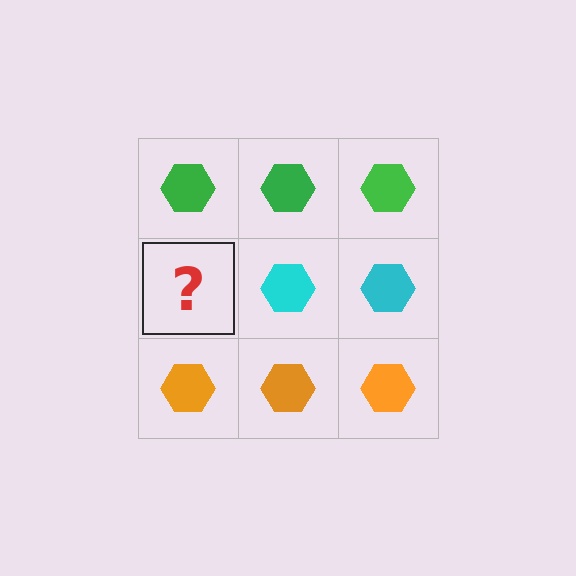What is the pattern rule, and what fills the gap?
The rule is that each row has a consistent color. The gap should be filled with a cyan hexagon.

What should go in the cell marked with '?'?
The missing cell should contain a cyan hexagon.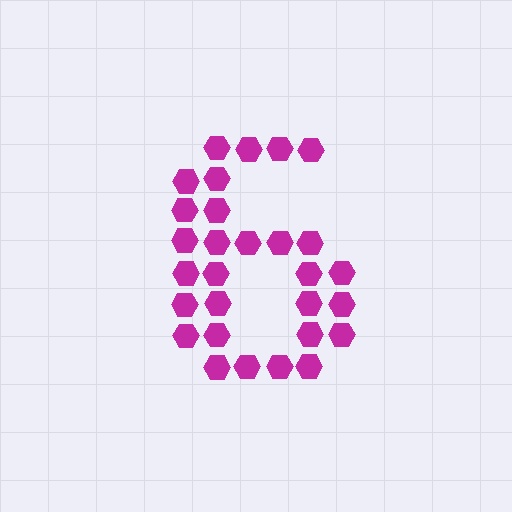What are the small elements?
The small elements are hexagons.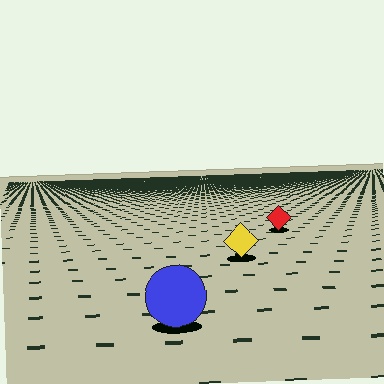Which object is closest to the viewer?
The blue circle is closest. The texture marks near it are larger and more spread out.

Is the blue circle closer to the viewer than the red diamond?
Yes. The blue circle is closer — you can tell from the texture gradient: the ground texture is coarser near it.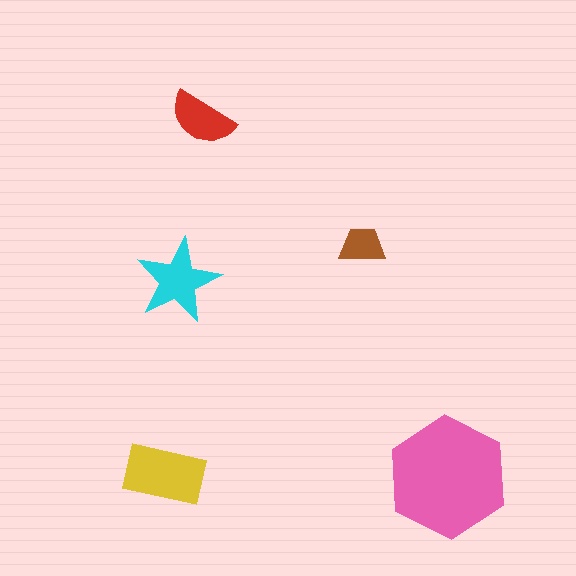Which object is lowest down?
The pink hexagon is bottommost.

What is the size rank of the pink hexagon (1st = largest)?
1st.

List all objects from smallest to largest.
The brown trapezoid, the red semicircle, the cyan star, the yellow rectangle, the pink hexagon.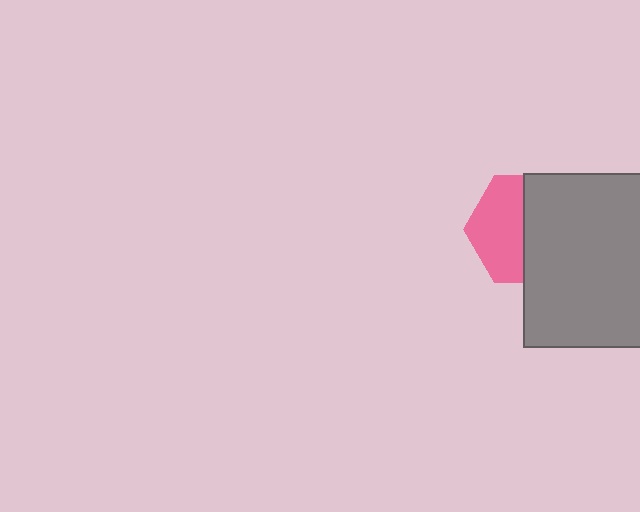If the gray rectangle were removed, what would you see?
You would see the complete pink hexagon.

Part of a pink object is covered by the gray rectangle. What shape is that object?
It is a hexagon.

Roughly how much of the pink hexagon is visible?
About half of it is visible (roughly 48%).